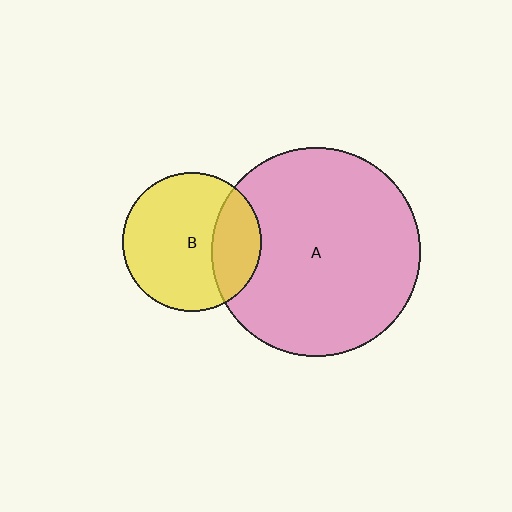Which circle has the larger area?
Circle A (pink).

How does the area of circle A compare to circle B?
Approximately 2.2 times.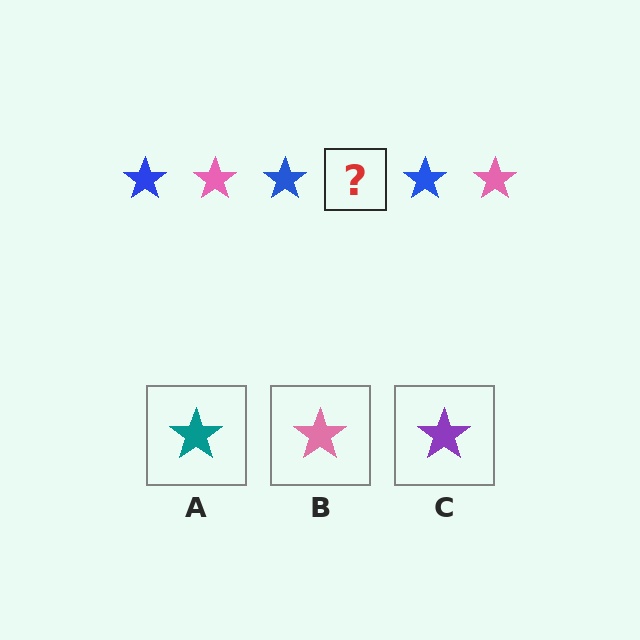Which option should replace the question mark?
Option B.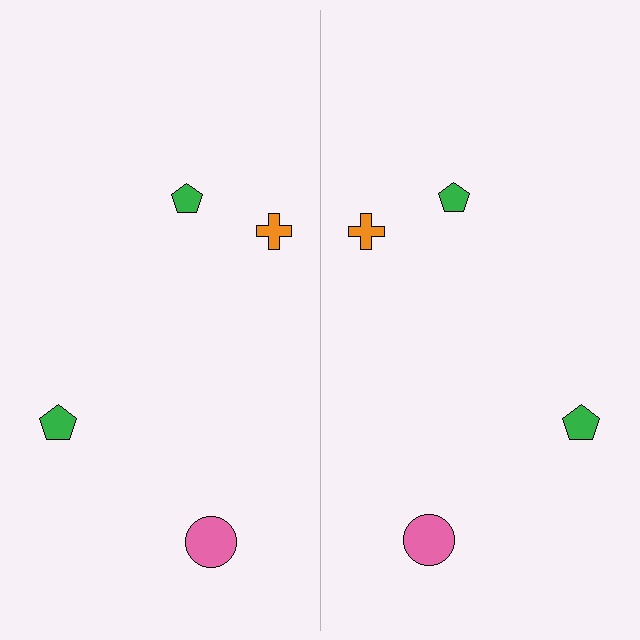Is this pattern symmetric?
Yes, this pattern has bilateral (reflection) symmetry.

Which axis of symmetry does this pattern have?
The pattern has a vertical axis of symmetry running through the center of the image.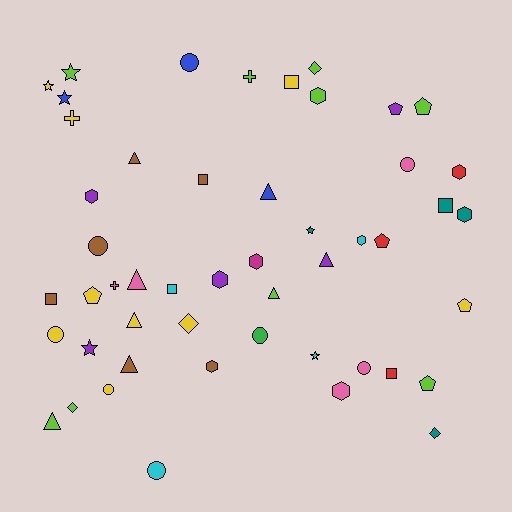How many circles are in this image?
There are 8 circles.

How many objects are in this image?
There are 50 objects.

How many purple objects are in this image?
There are 5 purple objects.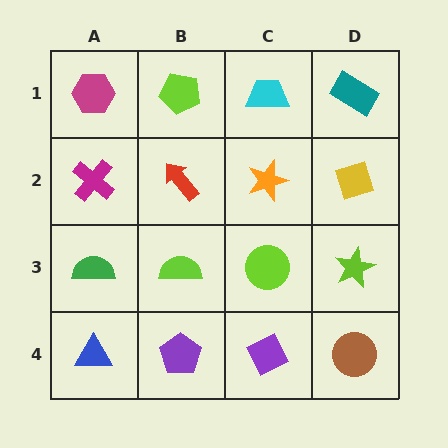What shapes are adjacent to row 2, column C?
A cyan trapezoid (row 1, column C), a lime circle (row 3, column C), a red arrow (row 2, column B), a yellow diamond (row 2, column D).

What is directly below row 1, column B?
A red arrow.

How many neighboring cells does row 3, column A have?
3.